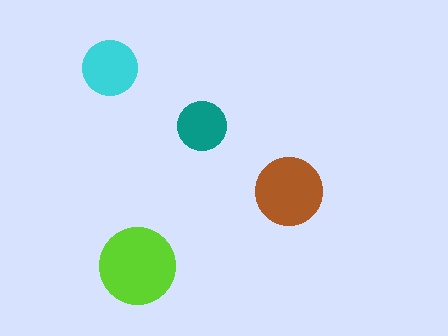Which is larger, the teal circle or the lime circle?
The lime one.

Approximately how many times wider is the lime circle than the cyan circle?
About 1.5 times wider.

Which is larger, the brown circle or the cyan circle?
The brown one.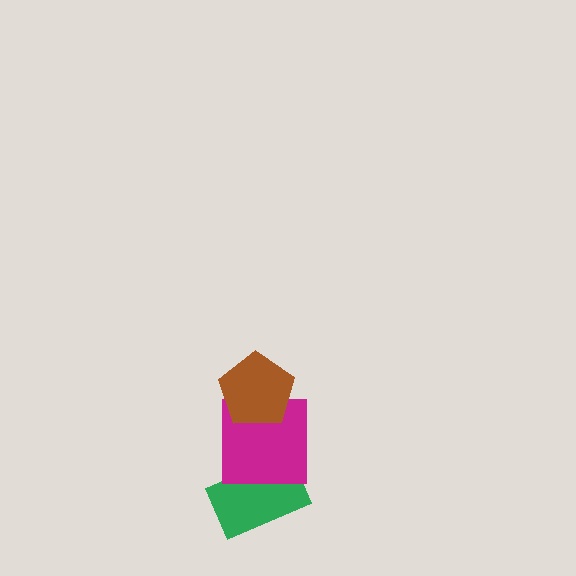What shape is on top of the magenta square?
The brown pentagon is on top of the magenta square.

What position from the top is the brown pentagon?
The brown pentagon is 1st from the top.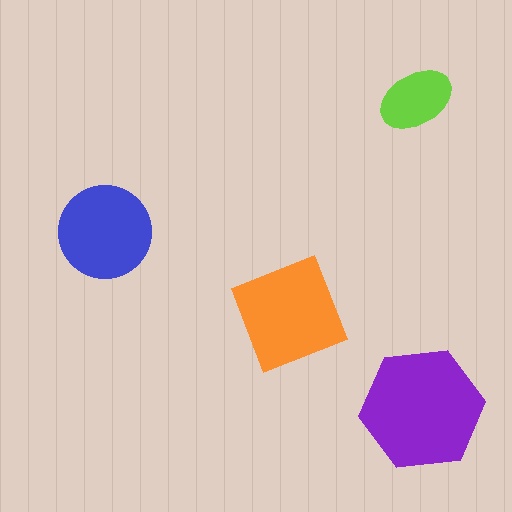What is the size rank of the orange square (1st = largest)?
2nd.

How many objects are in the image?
There are 4 objects in the image.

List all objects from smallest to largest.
The lime ellipse, the blue circle, the orange square, the purple hexagon.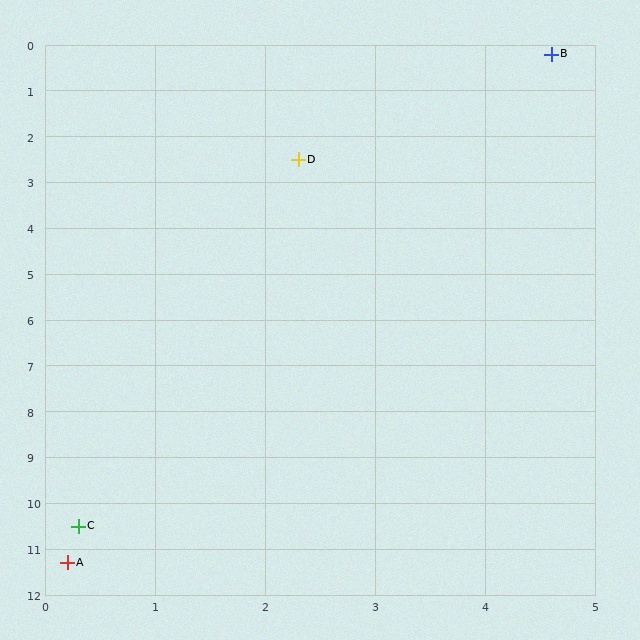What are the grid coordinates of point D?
Point D is at approximately (2.3, 2.5).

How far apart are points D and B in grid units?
Points D and B are about 3.3 grid units apart.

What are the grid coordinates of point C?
Point C is at approximately (0.3, 10.5).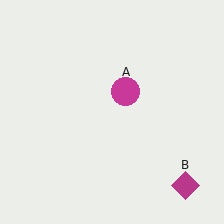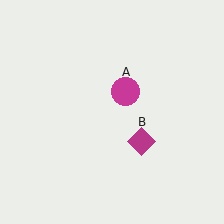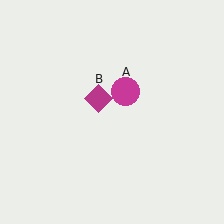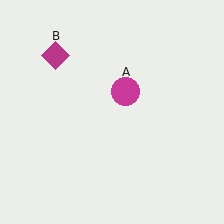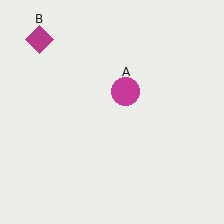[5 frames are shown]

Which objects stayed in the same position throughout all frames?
Magenta circle (object A) remained stationary.